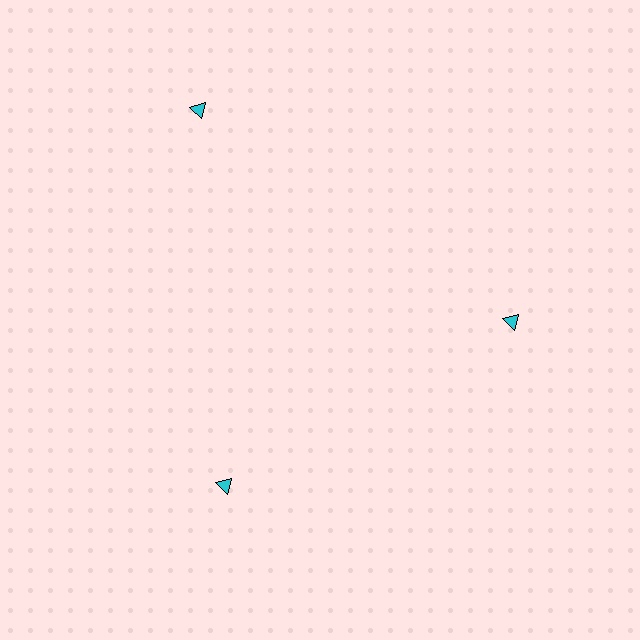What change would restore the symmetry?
The symmetry would be restored by moving it inward, back onto the ring so that all 3 triangles sit at equal angles and equal distance from the center.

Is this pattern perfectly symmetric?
No. The 3 cyan triangles are arranged in a ring, but one element near the 11 o'clock position is pushed outward from the center, breaking the 3-fold rotational symmetry.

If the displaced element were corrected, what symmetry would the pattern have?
It would have 3-fold rotational symmetry — the pattern would map onto itself every 120 degrees.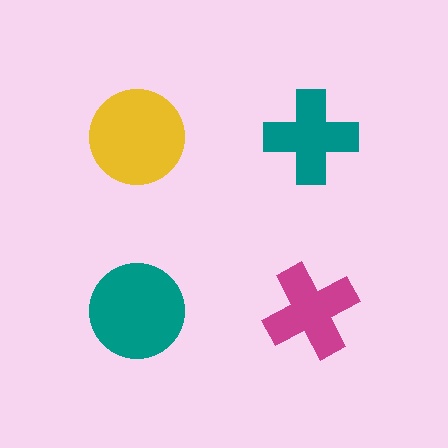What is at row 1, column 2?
A teal cross.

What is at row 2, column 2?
A magenta cross.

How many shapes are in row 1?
2 shapes.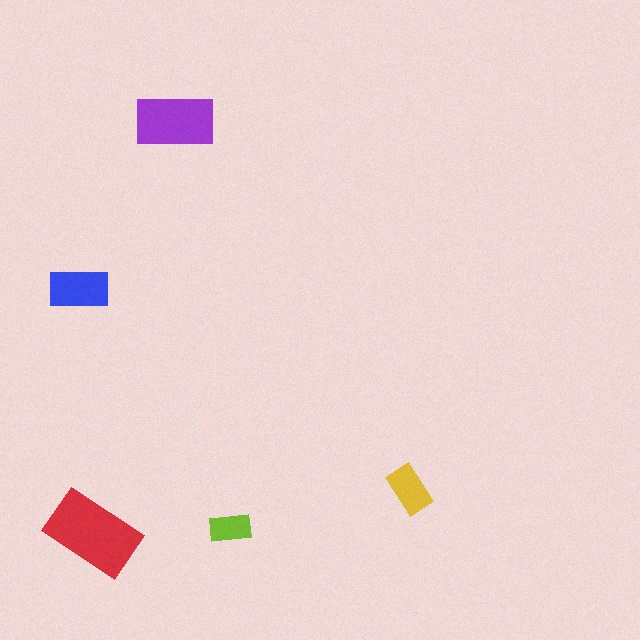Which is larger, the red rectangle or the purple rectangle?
The red one.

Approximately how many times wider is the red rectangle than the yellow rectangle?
About 2 times wider.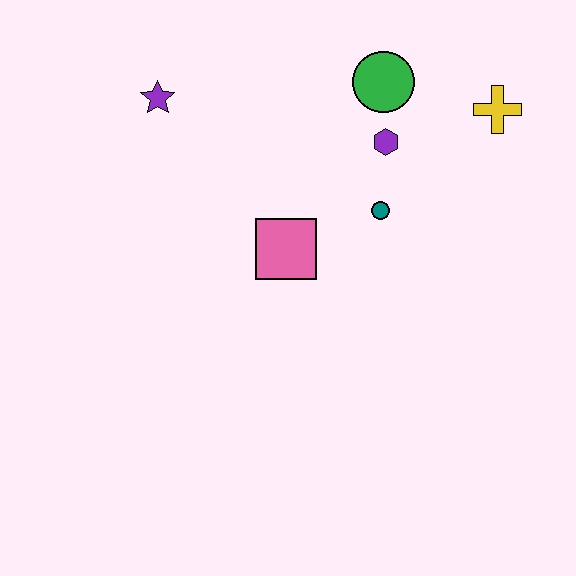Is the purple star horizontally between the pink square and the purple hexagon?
No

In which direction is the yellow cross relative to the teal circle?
The yellow cross is to the right of the teal circle.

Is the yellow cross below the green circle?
Yes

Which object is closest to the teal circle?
The purple hexagon is closest to the teal circle.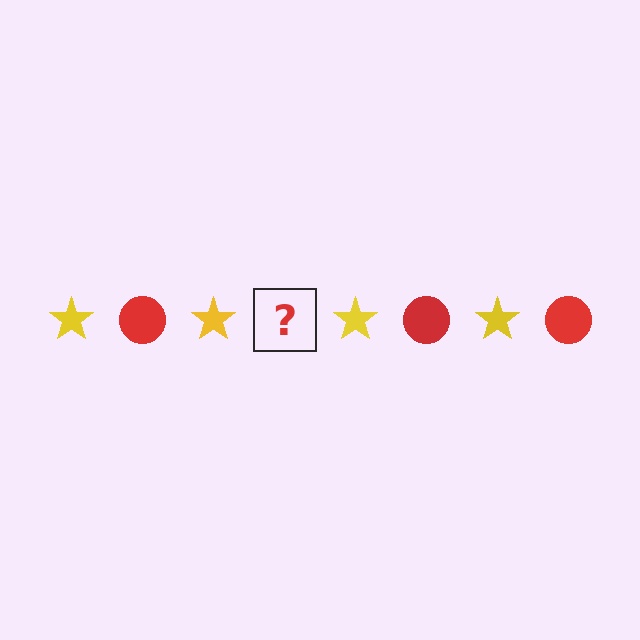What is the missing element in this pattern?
The missing element is a red circle.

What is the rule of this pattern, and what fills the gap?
The rule is that the pattern alternates between yellow star and red circle. The gap should be filled with a red circle.